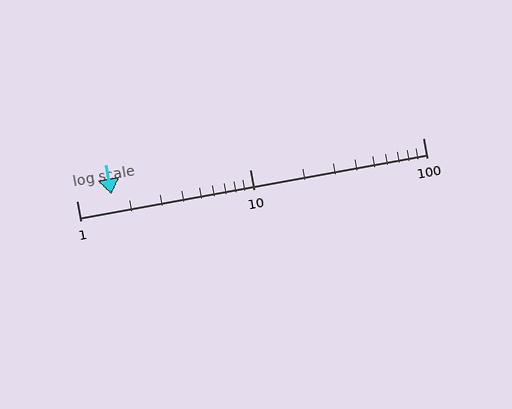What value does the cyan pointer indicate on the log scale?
The pointer indicates approximately 1.6.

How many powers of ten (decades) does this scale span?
The scale spans 2 decades, from 1 to 100.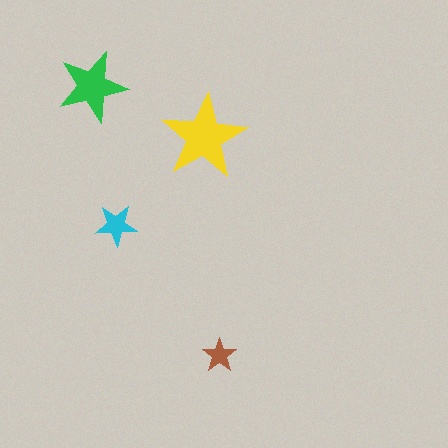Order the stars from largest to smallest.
the yellow one, the green one, the cyan one, the brown one.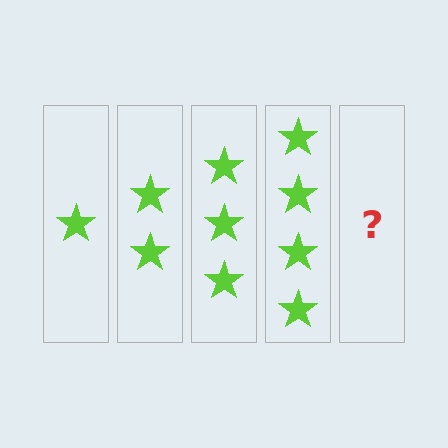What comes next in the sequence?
The next element should be 5 stars.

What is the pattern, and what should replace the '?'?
The pattern is that each step adds one more star. The '?' should be 5 stars.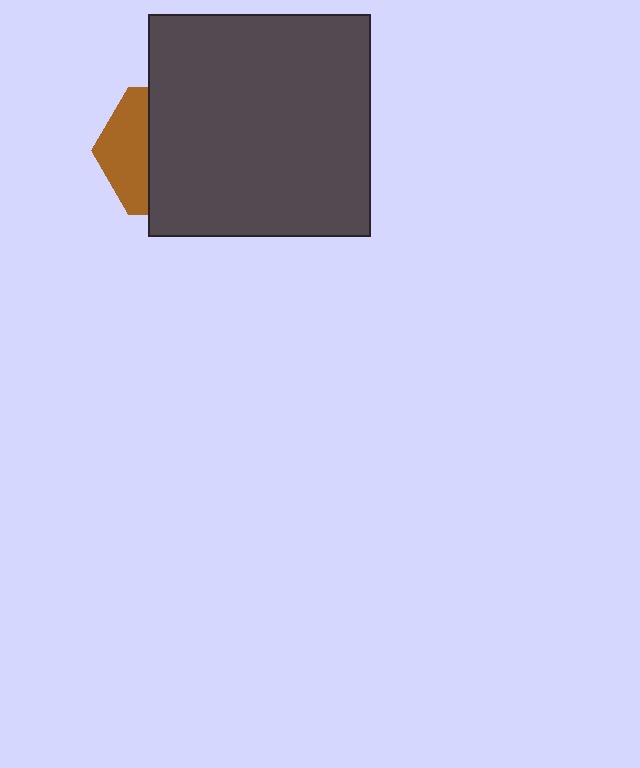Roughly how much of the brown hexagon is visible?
A small part of it is visible (roughly 34%).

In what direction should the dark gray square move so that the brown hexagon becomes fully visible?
The dark gray square should move right. That is the shortest direction to clear the overlap and leave the brown hexagon fully visible.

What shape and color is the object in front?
The object in front is a dark gray square.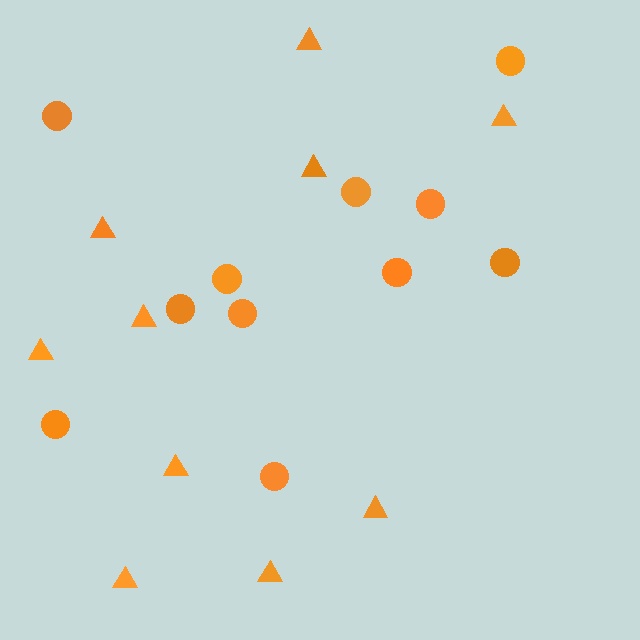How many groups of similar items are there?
There are 2 groups: one group of circles (11) and one group of triangles (10).